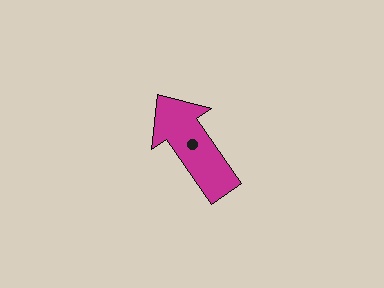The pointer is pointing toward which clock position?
Roughly 11 o'clock.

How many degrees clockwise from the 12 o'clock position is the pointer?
Approximately 325 degrees.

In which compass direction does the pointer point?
Northwest.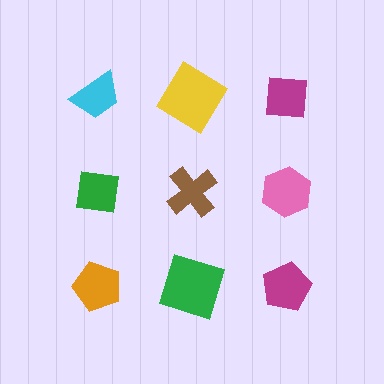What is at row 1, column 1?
A cyan trapezoid.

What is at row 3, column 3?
A magenta pentagon.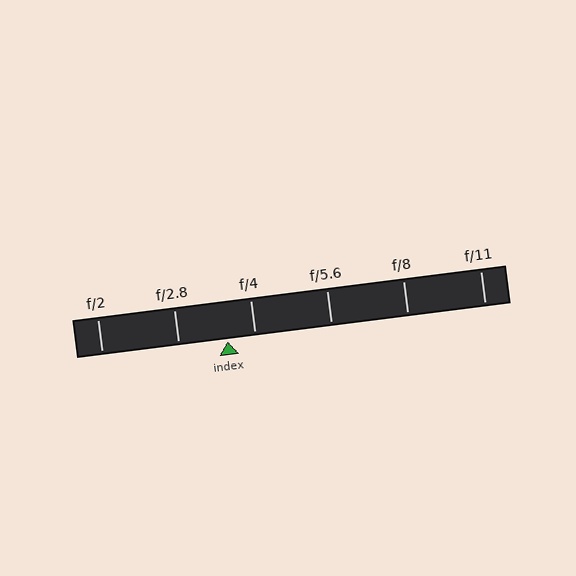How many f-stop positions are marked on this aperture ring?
There are 6 f-stop positions marked.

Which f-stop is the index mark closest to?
The index mark is closest to f/4.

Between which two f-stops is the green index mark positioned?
The index mark is between f/2.8 and f/4.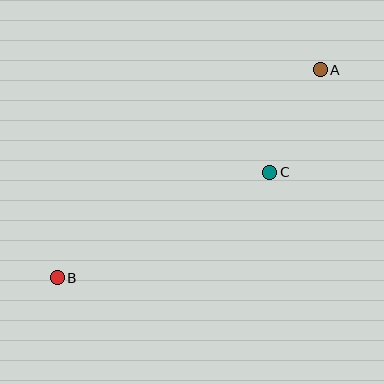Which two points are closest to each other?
Points A and C are closest to each other.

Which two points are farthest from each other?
Points A and B are farthest from each other.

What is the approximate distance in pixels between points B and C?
The distance between B and C is approximately 237 pixels.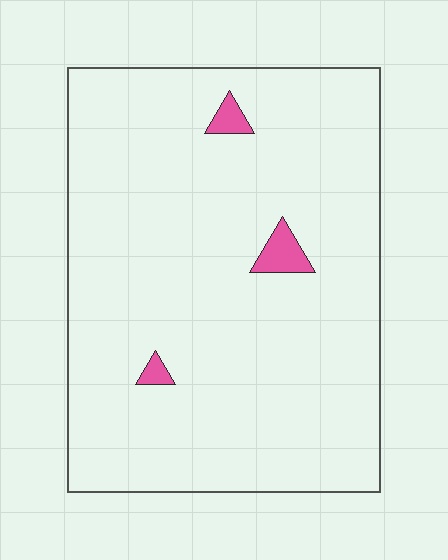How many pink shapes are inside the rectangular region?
3.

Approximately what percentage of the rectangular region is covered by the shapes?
Approximately 5%.